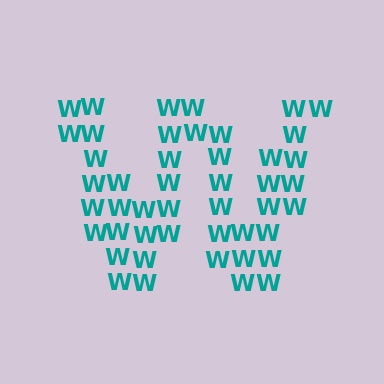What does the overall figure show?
The overall figure shows the letter W.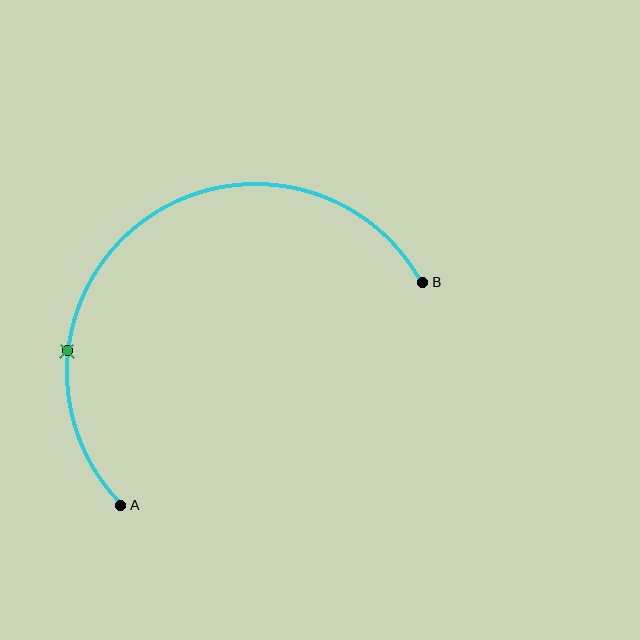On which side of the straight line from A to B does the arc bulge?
The arc bulges above and to the left of the straight line connecting A and B.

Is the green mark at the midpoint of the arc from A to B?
No. The green mark lies on the arc but is closer to endpoint A. The arc midpoint would be at the point on the curve equidistant along the arc from both A and B.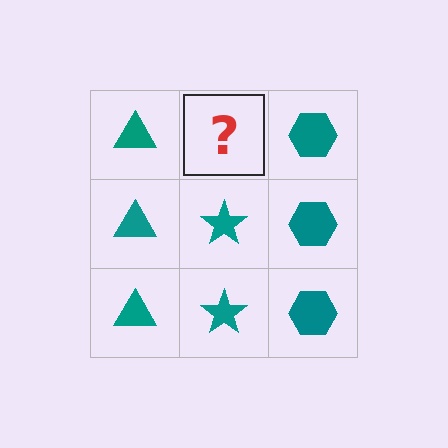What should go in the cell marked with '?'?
The missing cell should contain a teal star.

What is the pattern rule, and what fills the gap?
The rule is that each column has a consistent shape. The gap should be filled with a teal star.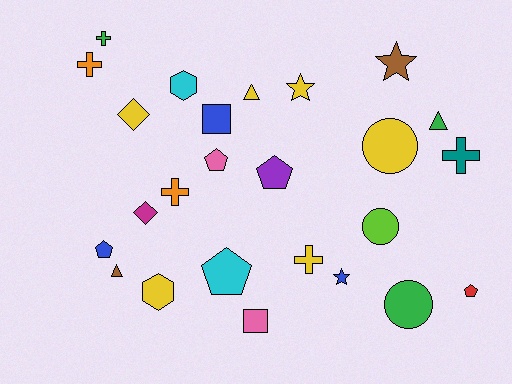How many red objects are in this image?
There is 1 red object.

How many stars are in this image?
There are 3 stars.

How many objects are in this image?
There are 25 objects.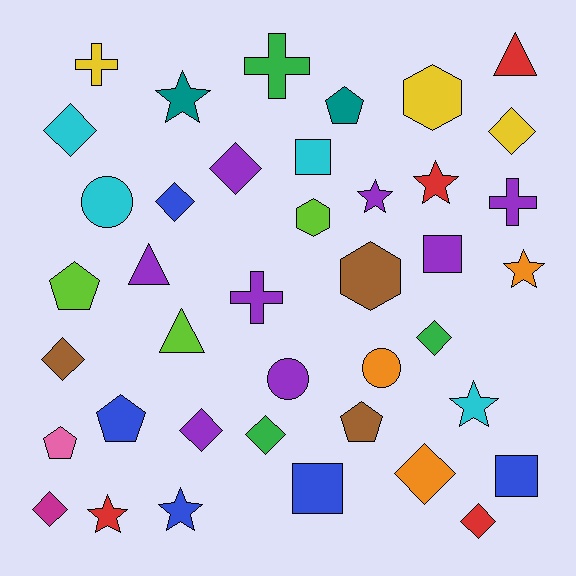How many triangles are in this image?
There are 3 triangles.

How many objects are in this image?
There are 40 objects.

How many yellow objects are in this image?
There are 3 yellow objects.